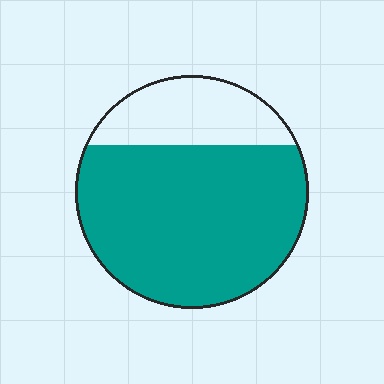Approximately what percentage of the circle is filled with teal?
Approximately 75%.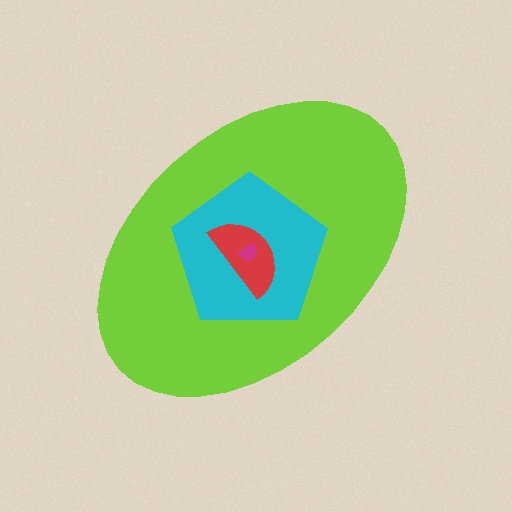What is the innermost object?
The magenta trapezoid.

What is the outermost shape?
The lime ellipse.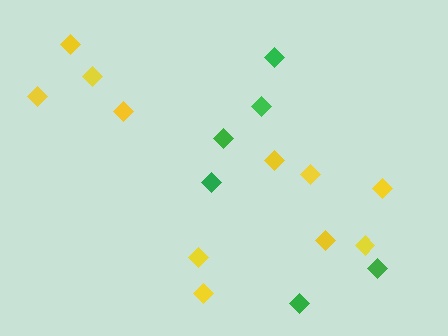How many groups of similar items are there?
There are 2 groups: one group of green diamonds (6) and one group of yellow diamonds (11).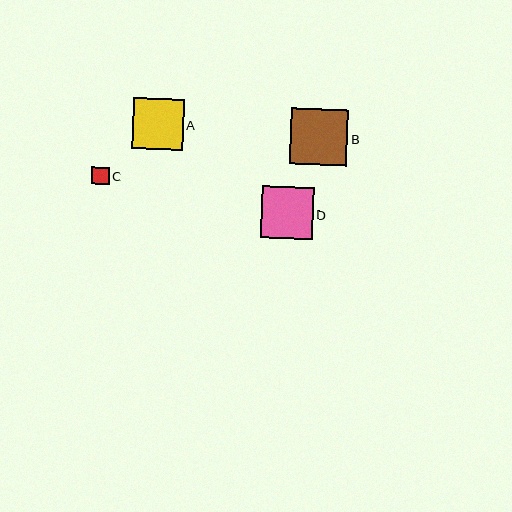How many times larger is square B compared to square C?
Square B is approximately 3.3 times the size of square C.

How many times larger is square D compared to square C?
Square D is approximately 3.1 times the size of square C.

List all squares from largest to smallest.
From largest to smallest: B, D, A, C.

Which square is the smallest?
Square C is the smallest with a size of approximately 17 pixels.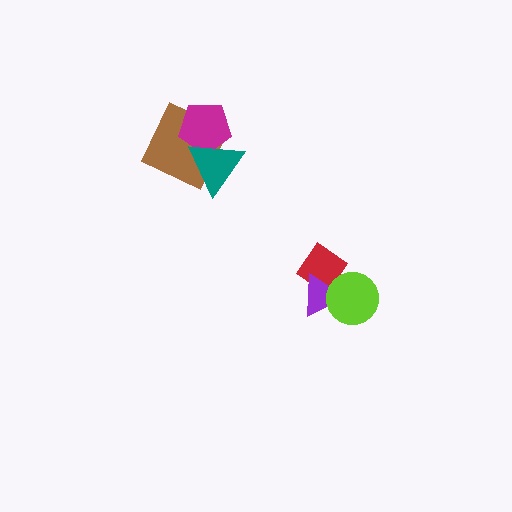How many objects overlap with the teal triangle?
2 objects overlap with the teal triangle.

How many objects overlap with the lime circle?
2 objects overlap with the lime circle.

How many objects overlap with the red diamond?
2 objects overlap with the red diamond.